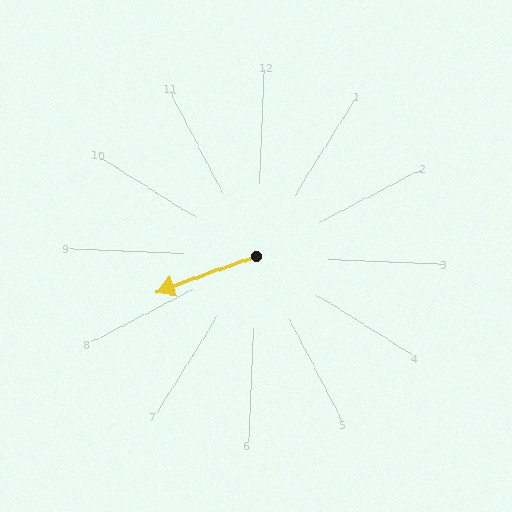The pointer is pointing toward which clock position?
Roughly 8 o'clock.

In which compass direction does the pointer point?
West.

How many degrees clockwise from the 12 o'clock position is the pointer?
Approximately 248 degrees.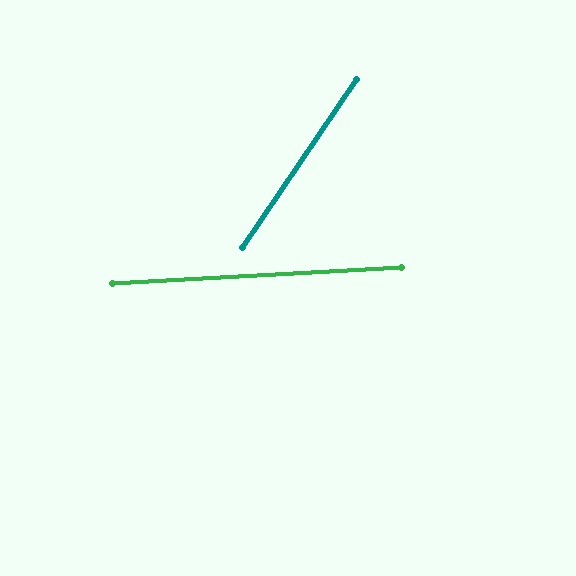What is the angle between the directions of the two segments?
Approximately 53 degrees.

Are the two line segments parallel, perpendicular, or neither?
Neither parallel nor perpendicular — they differ by about 53°.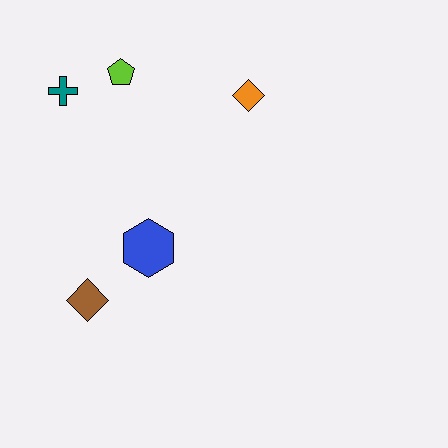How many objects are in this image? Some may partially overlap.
There are 5 objects.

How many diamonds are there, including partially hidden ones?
There are 2 diamonds.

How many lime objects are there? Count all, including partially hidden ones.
There is 1 lime object.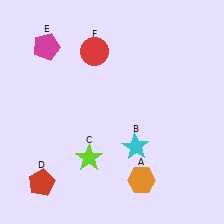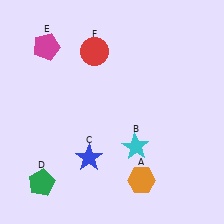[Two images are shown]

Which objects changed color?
C changed from lime to blue. D changed from red to green.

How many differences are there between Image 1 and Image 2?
There are 2 differences between the two images.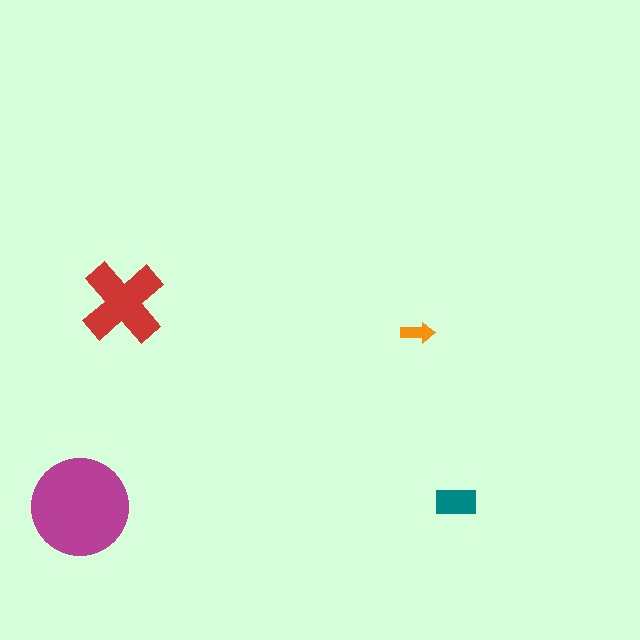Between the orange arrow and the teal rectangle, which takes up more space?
The teal rectangle.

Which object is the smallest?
The orange arrow.